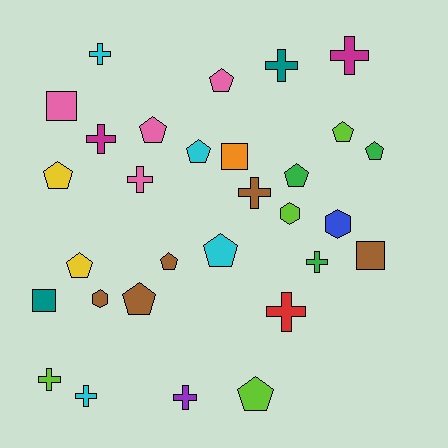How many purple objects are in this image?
There is 1 purple object.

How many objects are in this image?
There are 30 objects.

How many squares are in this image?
There are 4 squares.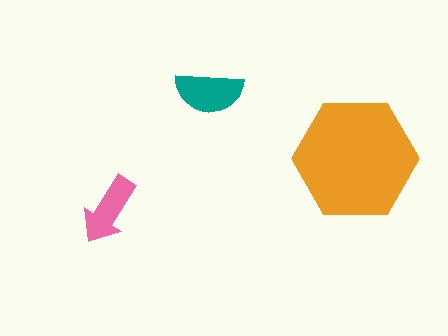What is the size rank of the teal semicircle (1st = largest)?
2nd.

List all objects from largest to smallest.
The orange hexagon, the teal semicircle, the pink arrow.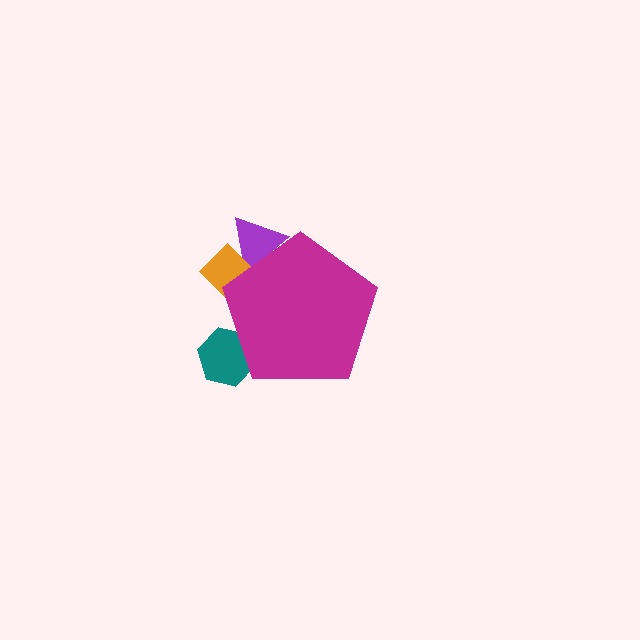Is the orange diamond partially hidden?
Yes, the orange diamond is partially hidden behind the magenta pentagon.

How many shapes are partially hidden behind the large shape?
3 shapes are partially hidden.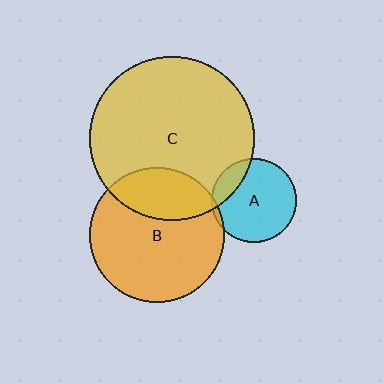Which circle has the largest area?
Circle C (yellow).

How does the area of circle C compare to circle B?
Approximately 1.5 times.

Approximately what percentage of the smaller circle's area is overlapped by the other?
Approximately 5%.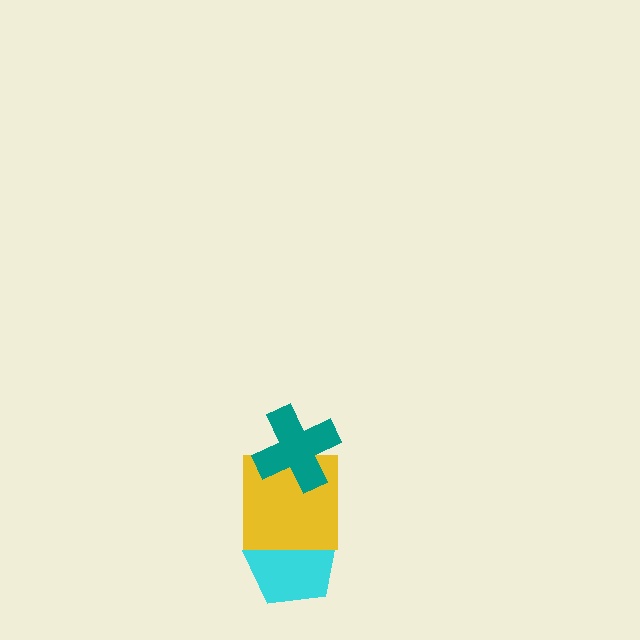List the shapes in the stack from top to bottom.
From top to bottom: the teal cross, the yellow square, the cyan pentagon.